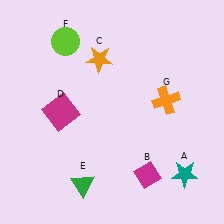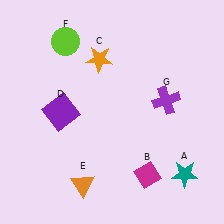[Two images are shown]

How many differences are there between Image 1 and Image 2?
There are 3 differences between the two images.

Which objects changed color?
D changed from magenta to purple. E changed from green to orange. G changed from orange to purple.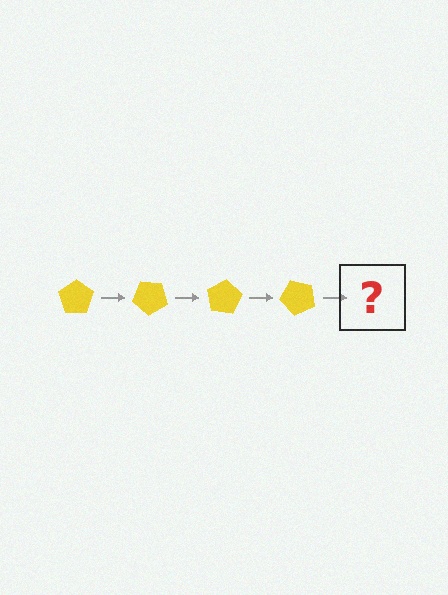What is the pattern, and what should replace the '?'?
The pattern is that the pentagon rotates 40 degrees each step. The '?' should be a yellow pentagon rotated 160 degrees.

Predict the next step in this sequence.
The next step is a yellow pentagon rotated 160 degrees.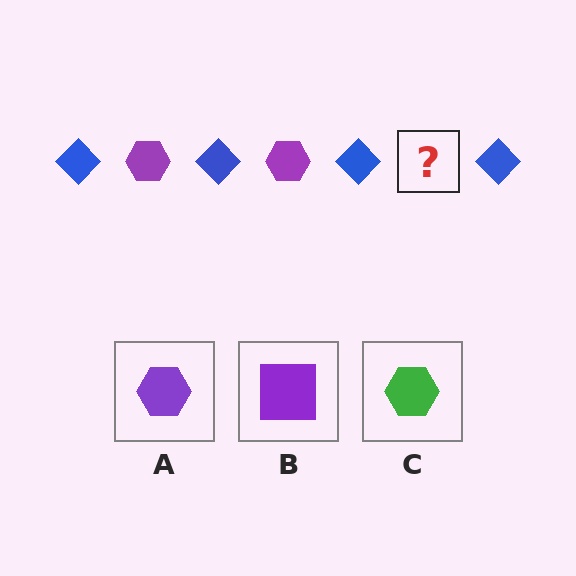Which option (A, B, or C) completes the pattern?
A.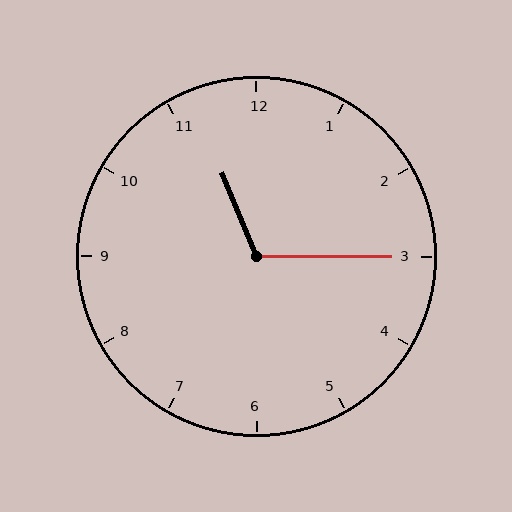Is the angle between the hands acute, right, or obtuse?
It is obtuse.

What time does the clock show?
11:15.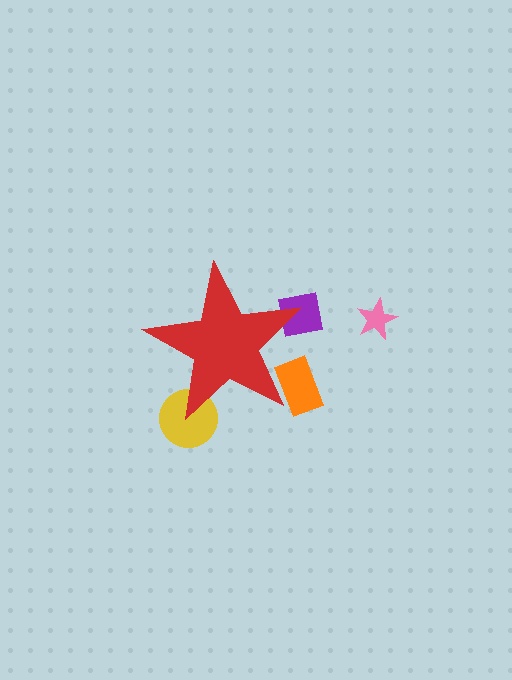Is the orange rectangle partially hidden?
Yes, the orange rectangle is partially hidden behind the red star.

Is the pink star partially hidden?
No, the pink star is fully visible.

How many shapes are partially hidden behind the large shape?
3 shapes are partially hidden.